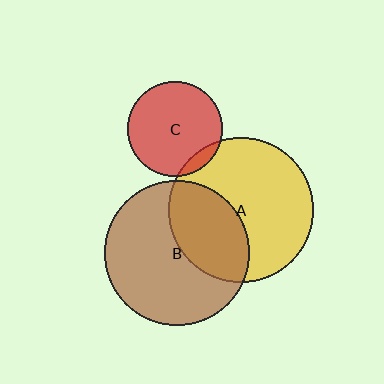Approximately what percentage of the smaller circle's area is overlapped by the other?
Approximately 35%.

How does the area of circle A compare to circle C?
Approximately 2.3 times.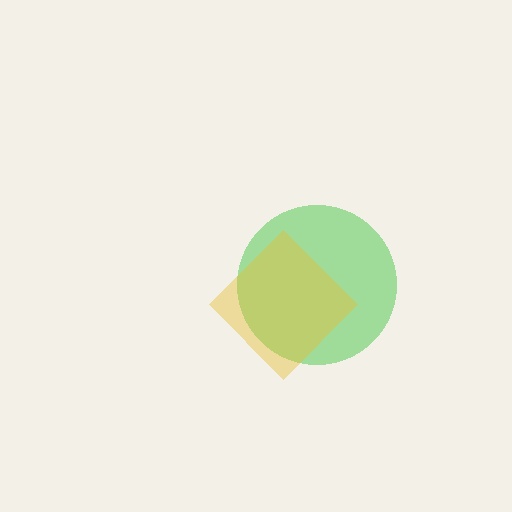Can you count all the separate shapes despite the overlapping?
Yes, there are 2 separate shapes.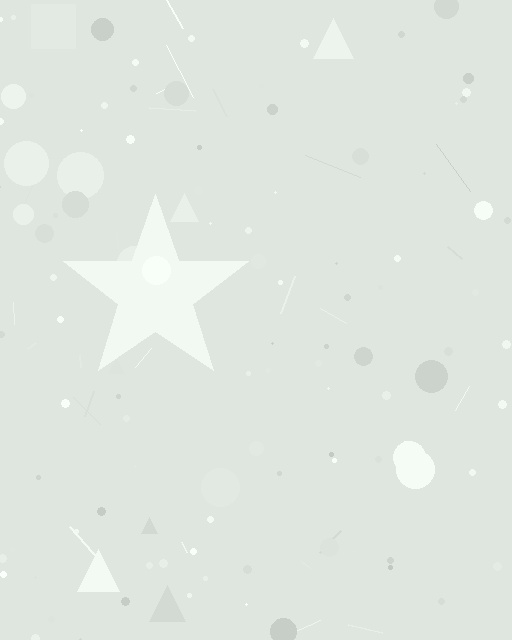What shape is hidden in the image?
A star is hidden in the image.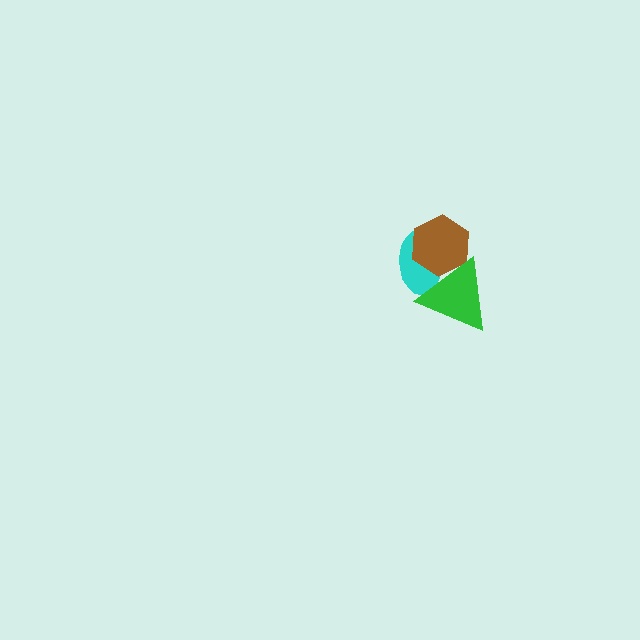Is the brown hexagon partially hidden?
Yes, it is partially covered by another shape.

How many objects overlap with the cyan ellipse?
2 objects overlap with the cyan ellipse.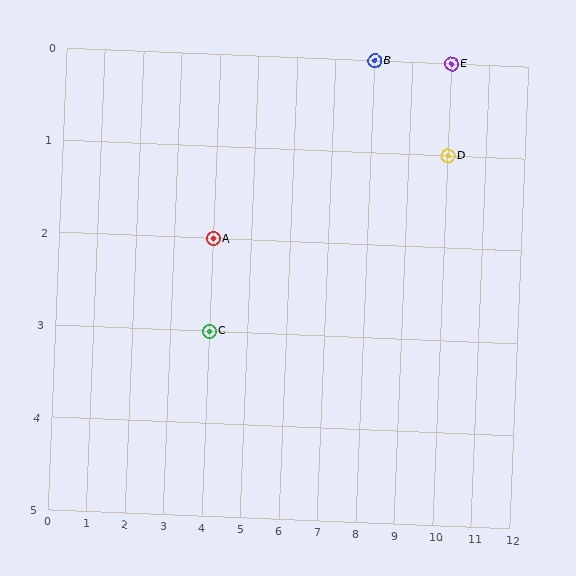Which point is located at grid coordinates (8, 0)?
Point B is at (8, 0).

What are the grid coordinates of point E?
Point E is at grid coordinates (10, 0).